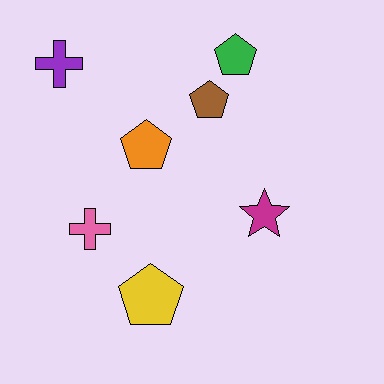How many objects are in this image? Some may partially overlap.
There are 7 objects.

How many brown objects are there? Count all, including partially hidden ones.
There is 1 brown object.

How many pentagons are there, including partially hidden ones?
There are 4 pentagons.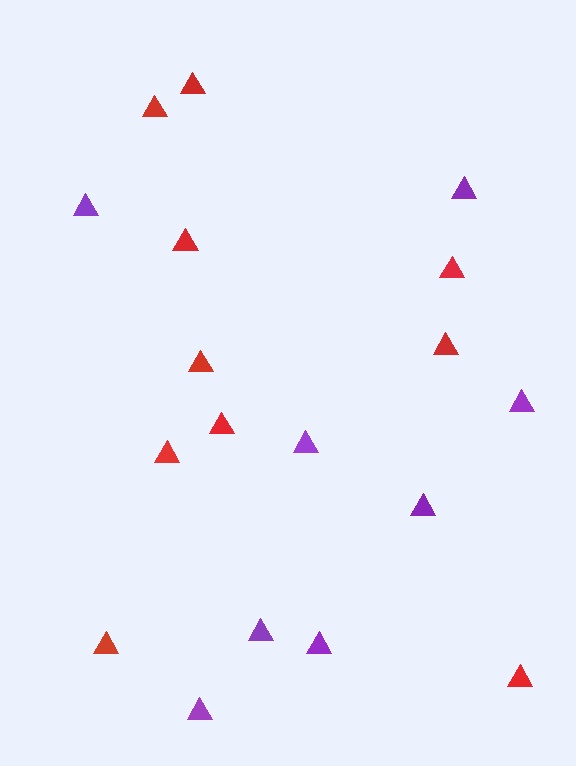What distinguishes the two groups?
There are 2 groups: one group of red triangles (10) and one group of purple triangles (8).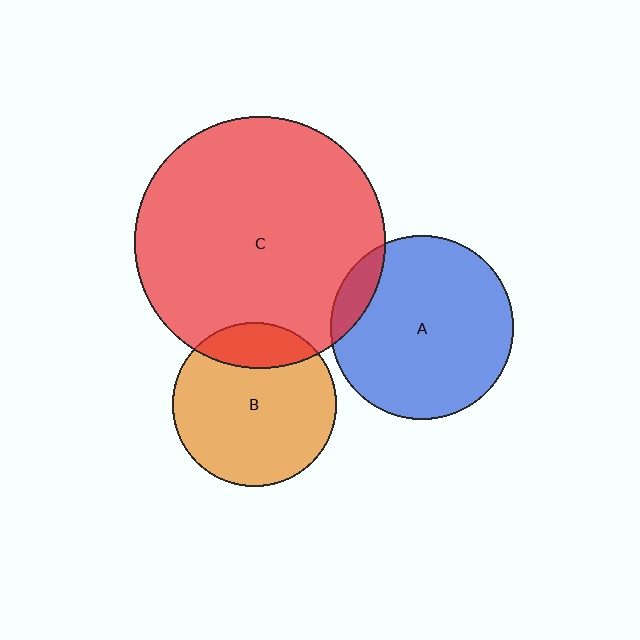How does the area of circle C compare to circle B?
Approximately 2.3 times.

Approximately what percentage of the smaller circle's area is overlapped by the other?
Approximately 10%.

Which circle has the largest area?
Circle C (red).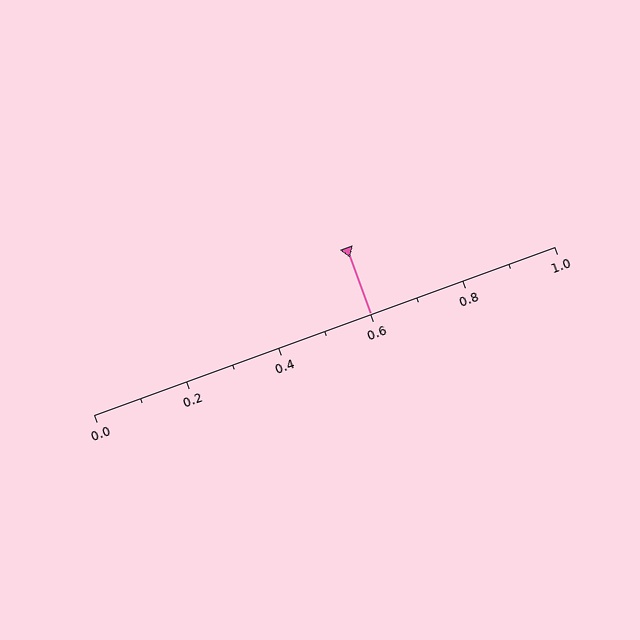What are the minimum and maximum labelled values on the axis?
The axis runs from 0.0 to 1.0.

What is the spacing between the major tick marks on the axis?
The major ticks are spaced 0.2 apart.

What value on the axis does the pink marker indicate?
The marker indicates approximately 0.6.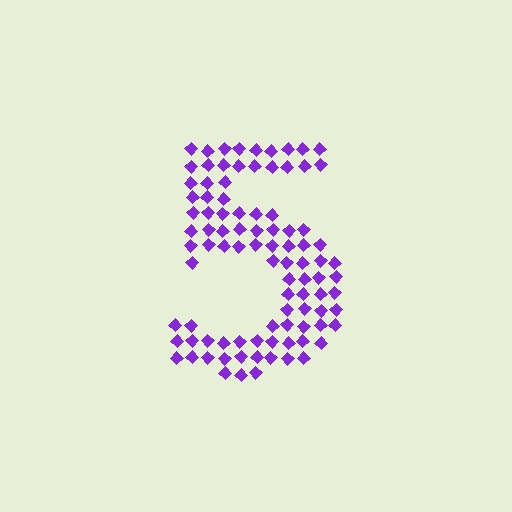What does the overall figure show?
The overall figure shows the digit 5.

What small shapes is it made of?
It is made of small diamonds.